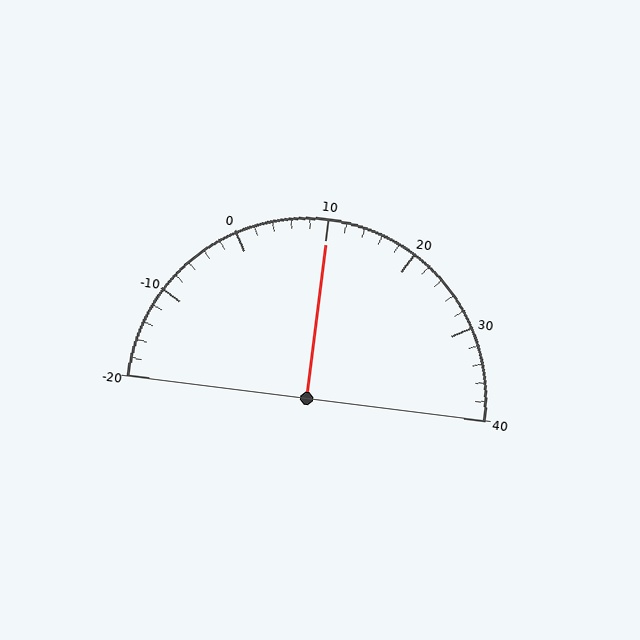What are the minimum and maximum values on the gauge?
The gauge ranges from -20 to 40.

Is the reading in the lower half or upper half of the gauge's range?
The reading is in the upper half of the range (-20 to 40).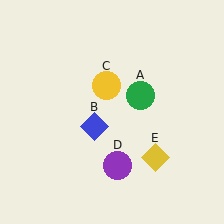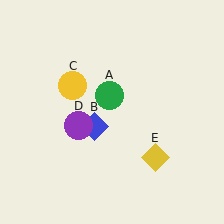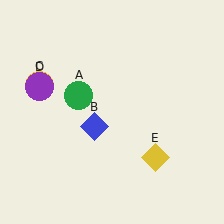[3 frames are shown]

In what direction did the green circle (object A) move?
The green circle (object A) moved left.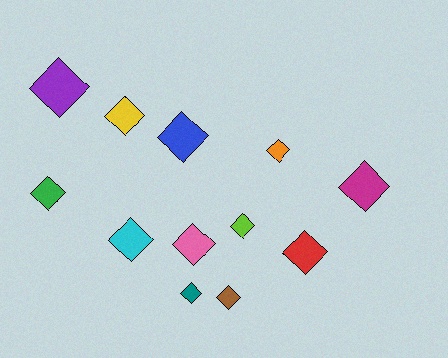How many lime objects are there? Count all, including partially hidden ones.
There is 1 lime object.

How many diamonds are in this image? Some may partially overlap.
There are 12 diamonds.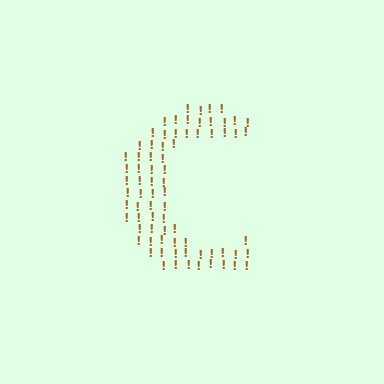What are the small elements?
The small elements are exclamation marks.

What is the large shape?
The large shape is the letter C.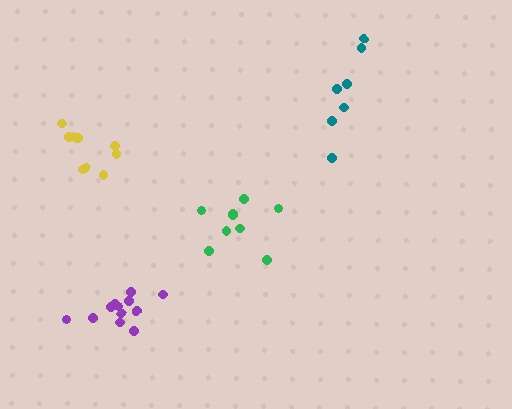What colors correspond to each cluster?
The clusters are colored: yellow, green, purple, teal.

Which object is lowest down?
The purple cluster is bottommost.